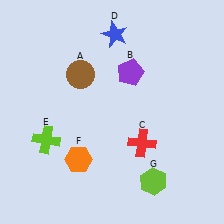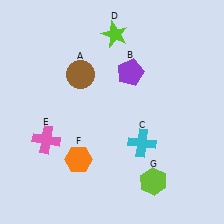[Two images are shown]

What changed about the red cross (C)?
In Image 1, C is red. In Image 2, it changed to cyan.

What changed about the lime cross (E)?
In Image 1, E is lime. In Image 2, it changed to pink.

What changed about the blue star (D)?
In Image 1, D is blue. In Image 2, it changed to lime.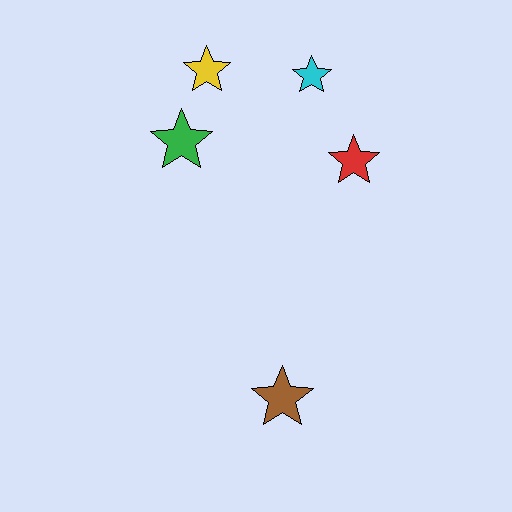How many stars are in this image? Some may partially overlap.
There are 5 stars.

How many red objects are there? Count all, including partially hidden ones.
There is 1 red object.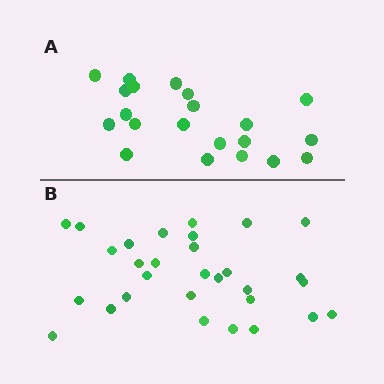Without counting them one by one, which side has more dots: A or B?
Region B (the bottom region) has more dots.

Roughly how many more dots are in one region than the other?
Region B has roughly 8 or so more dots than region A.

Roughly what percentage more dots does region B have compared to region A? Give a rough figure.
About 45% more.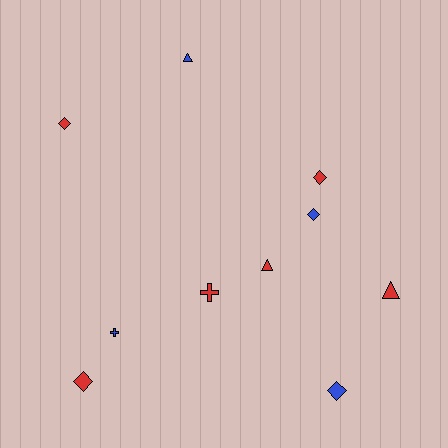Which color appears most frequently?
Red, with 6 objects.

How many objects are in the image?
There are 10 objects.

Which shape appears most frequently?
Diamond, with 5 objects.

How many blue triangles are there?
There is 1 blue triangle.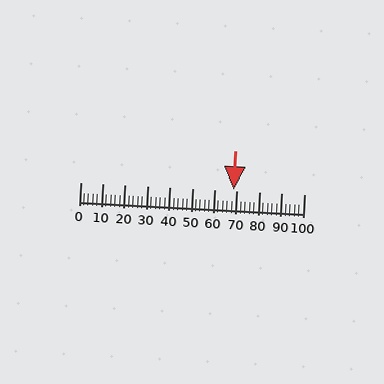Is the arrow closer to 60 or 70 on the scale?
The arrow is closer to 70.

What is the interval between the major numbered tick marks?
The major tick marks are spaced 10 units apart.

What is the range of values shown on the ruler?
The ruler shows values from 0 to 100.